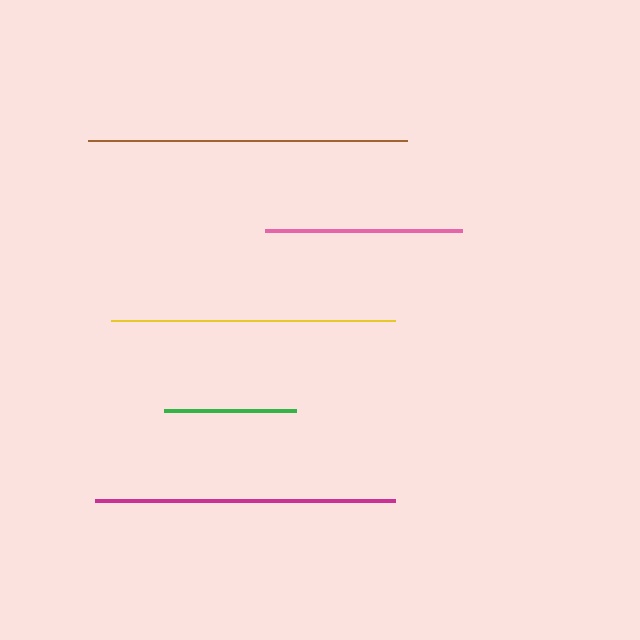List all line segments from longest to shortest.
From longest to shortest: brown, magenta, yellow, pink, green.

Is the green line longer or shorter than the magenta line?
The magenta line is longer than the green line.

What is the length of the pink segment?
The pink segment is approximately 197 pixels long.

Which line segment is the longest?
The brown line is the longest at approximately 319 pixels.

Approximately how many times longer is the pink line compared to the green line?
The pink line is approximately 1.5 times the length of the green line.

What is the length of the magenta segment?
The magenta segment is approximately 300 pixels long.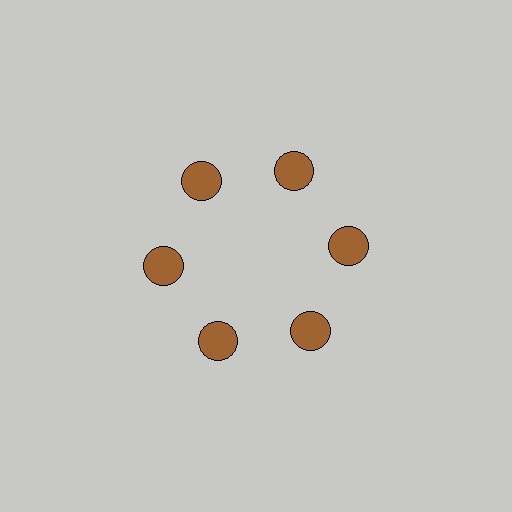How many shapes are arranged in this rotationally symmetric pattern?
There are 6 shapes, arranged in 6 groups of 1.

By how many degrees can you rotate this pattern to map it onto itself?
The pattern maps onto itself every 60 degrees of rotation.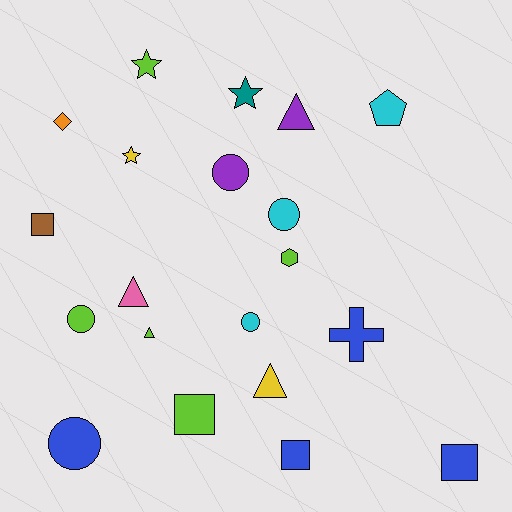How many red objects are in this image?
There are no red objects.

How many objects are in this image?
There are 20 objects.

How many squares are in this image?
There are 4 squares.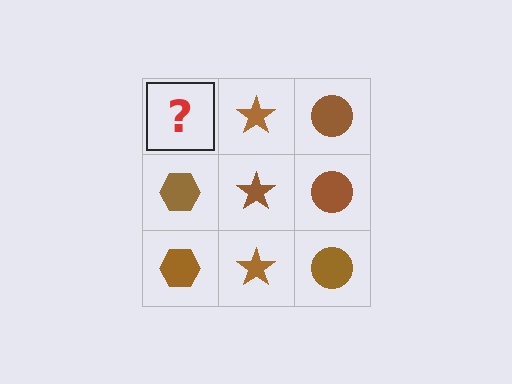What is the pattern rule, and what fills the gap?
The rule is that each column has a consistent shape. The gap should be filled with a brown hexagon.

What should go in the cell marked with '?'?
The missing cell should contain a brown hexagon.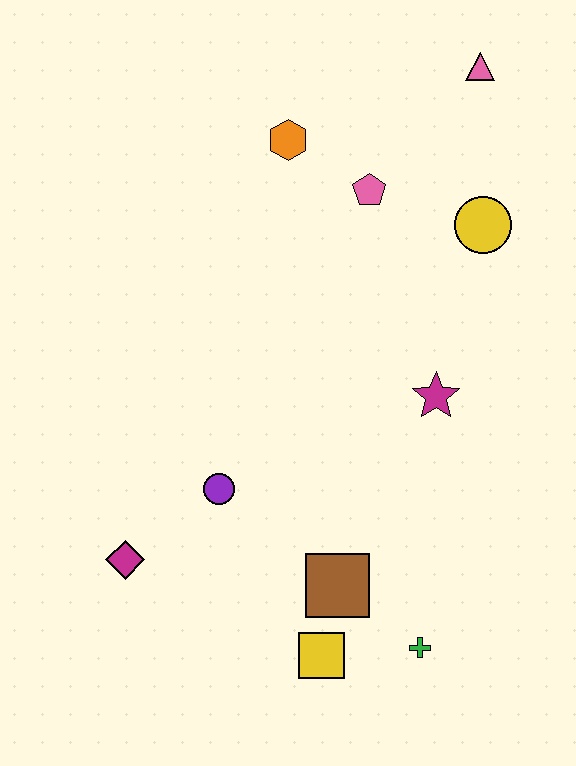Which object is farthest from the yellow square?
The pink triangle is farthest from the yellow square.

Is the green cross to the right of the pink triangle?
No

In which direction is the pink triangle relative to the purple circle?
The pink triangle is above the purple circle.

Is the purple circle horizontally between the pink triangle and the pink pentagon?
No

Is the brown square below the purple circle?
Yes